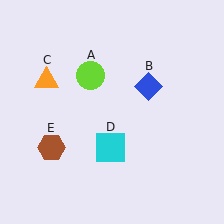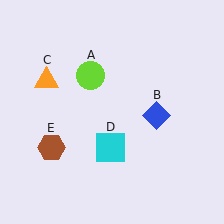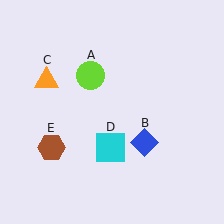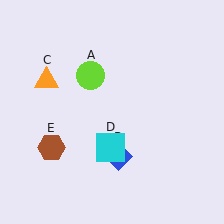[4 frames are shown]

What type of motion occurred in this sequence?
The blue diamond (object B) rotated clockwise around the center of the scene.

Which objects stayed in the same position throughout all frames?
Lime circle (object A) and orange triangle (object C) and cyan square (object D) and brown hexagon (object E) remained stationary.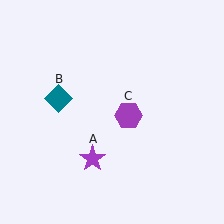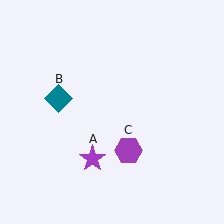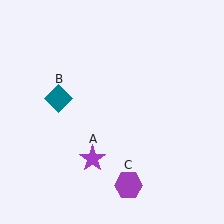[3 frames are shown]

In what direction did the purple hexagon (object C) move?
The purple hexagon (object C) moved down.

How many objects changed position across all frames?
1 object changed position: purple hexagon (object C).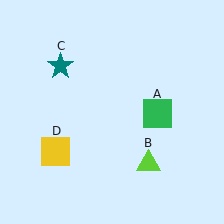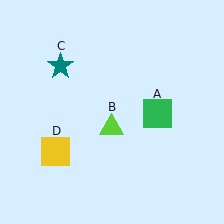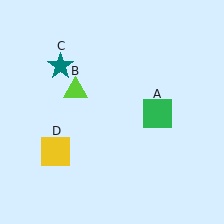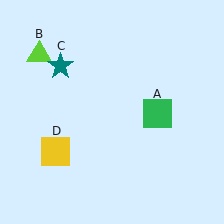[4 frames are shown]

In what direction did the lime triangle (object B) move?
The lime triangle (object B) moved up and to the left.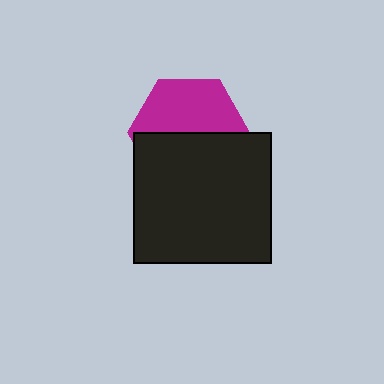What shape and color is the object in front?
The object in front is a black rectangle.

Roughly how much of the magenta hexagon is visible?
About half of it is visible (roughly 49%).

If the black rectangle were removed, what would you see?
You would see the complete magenta hexagon.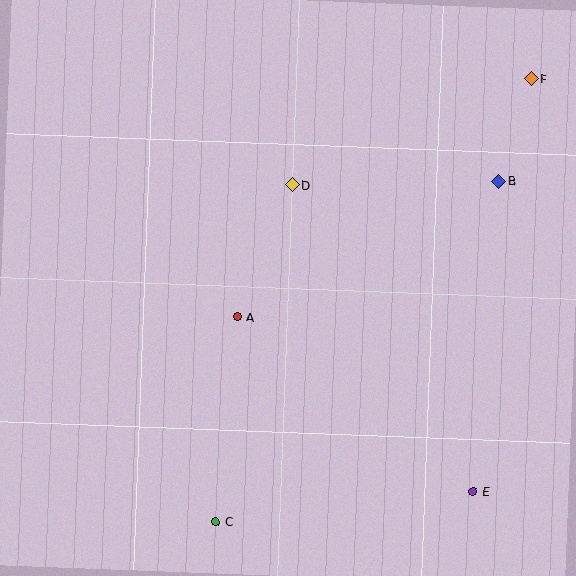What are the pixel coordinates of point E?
Point E is at (473, 491).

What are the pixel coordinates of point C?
Point C is at (216, 521).